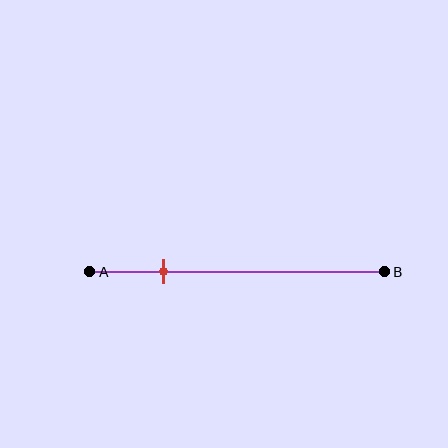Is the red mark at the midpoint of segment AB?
No, the mark is at about 25% from A, not at the 50% midpoint.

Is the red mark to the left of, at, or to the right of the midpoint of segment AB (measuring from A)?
The red mark is to the left of the midpoint of segment AB.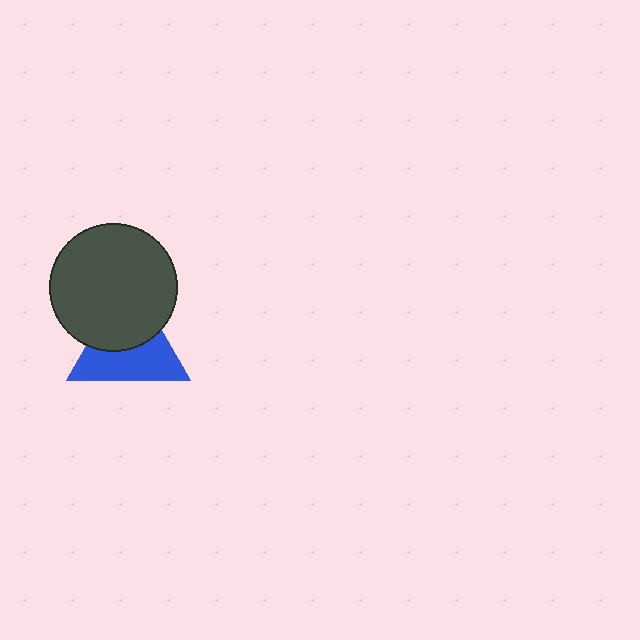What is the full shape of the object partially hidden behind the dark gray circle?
The partially hidden object is a blue triangle.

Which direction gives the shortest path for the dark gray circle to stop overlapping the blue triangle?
Moving up gives the shortest separation.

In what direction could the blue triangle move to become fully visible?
The blue triangle could move down. That would shift it out from behind the dark gray circle entirely.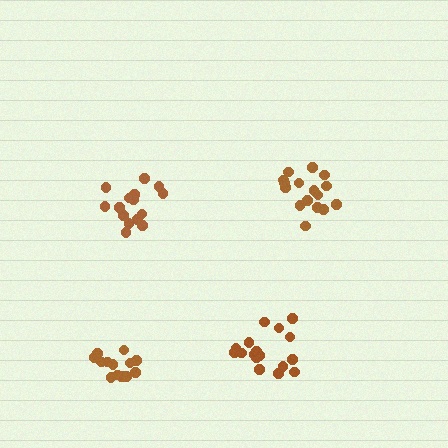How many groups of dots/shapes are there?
There are 4 groups.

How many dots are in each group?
Group 1: 13 dots, Group 2: 16 dots, Group 3: 17 dots, Group 4: 16 dots (62 total).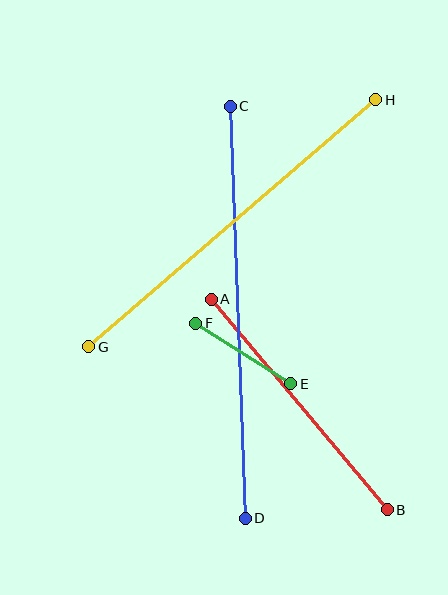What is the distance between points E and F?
The distance is approximately 113 pixels.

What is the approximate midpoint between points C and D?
The midpoint is at approximately (238, 312) pixels.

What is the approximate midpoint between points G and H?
The midpoint is at approximately (232, 223) pixels.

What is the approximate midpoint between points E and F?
The midpoint is at approximately (243, 353) pixels.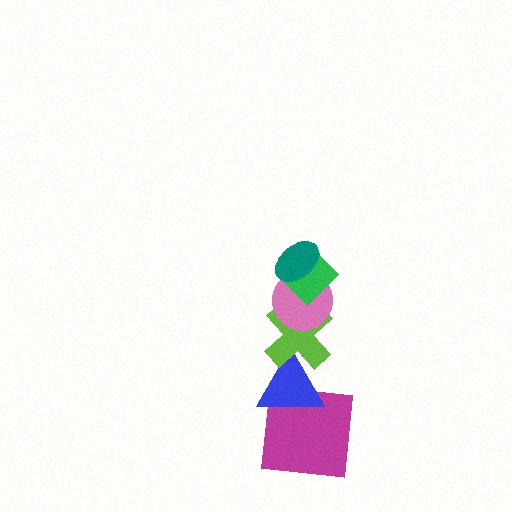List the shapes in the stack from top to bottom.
From top to bottom: the teal ellipse, the green diamond, the pink circle, the lime cross, the blue triangle, the magenta square.